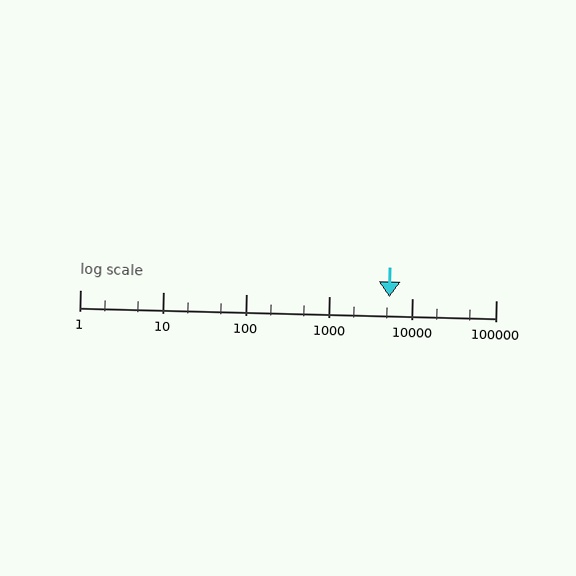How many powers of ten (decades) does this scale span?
The scale spans 5 decades, from 1 to 100000.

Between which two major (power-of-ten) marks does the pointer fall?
The pointer is between 1000 and 10000.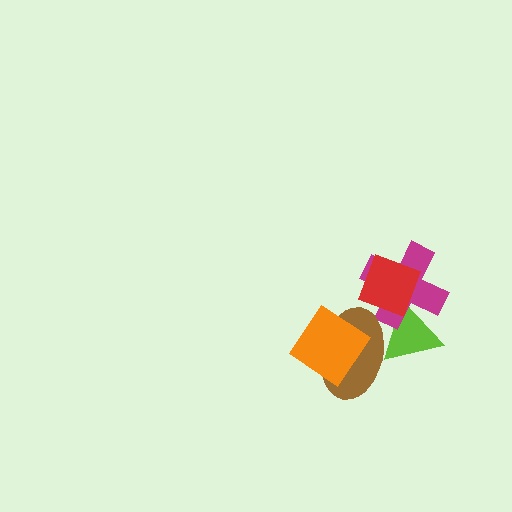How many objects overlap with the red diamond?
2 objects overlap with the red diamond.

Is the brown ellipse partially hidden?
Yes, it is partially covered by another shape.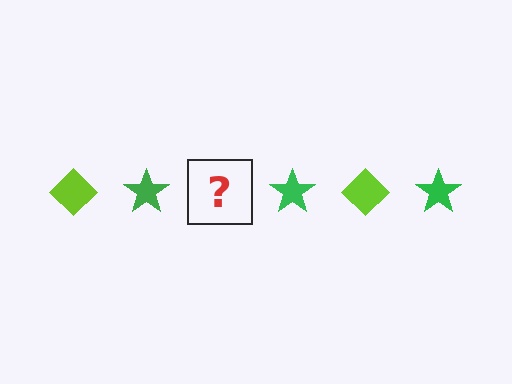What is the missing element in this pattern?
The missing element is a lime diamond.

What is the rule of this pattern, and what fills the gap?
The rule is that the pattern alternates between lime diamond and green star. The gap should be filled with a lime diamond.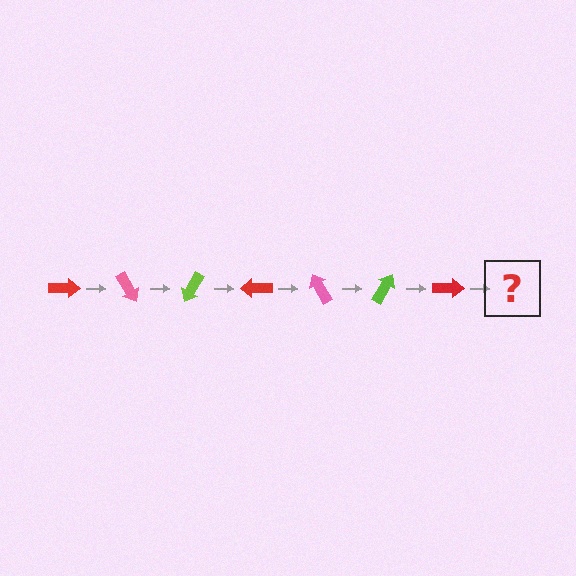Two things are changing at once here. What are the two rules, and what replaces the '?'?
The two rules are that it rotates 60 degrees each step and the color cycles through red, pink, and lime. The '?' should be a pink arrow, rotated 420 degrees from the start.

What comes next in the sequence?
The next element should be a pink arrow, rotated 420 degrees from the start.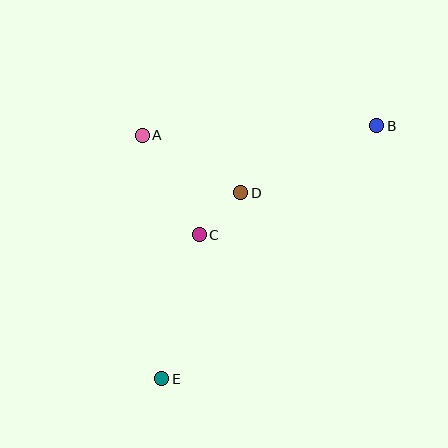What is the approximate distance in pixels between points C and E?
The distance between C and E is approximately 149 pixels.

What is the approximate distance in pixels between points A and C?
The distance between A and C is approximately 115 pixels.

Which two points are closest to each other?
Points C and D are closest to each other.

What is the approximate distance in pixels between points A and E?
The distance between A and E is approximately 244 pixels.